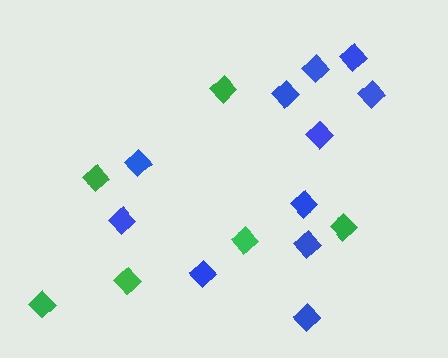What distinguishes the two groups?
There are 2 groups: one group of blue diamonds (11) and one group of green diamonds (6).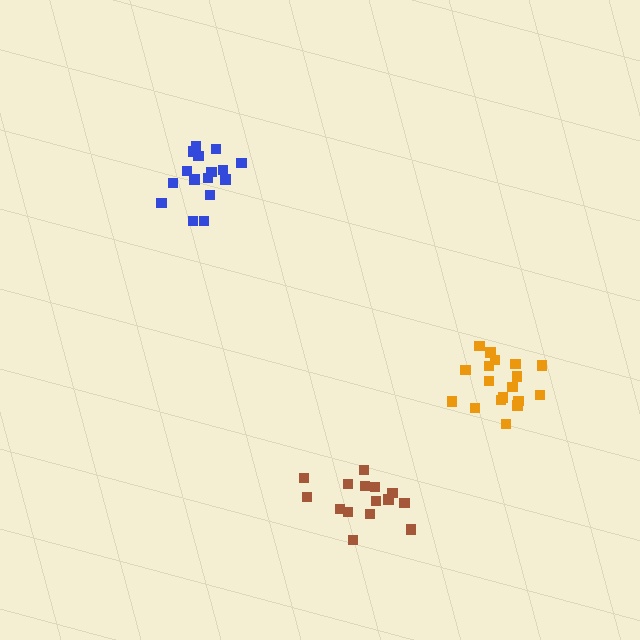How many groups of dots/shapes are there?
There are 3 groups.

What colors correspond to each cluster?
The clusters are colored: blue, brown, orange.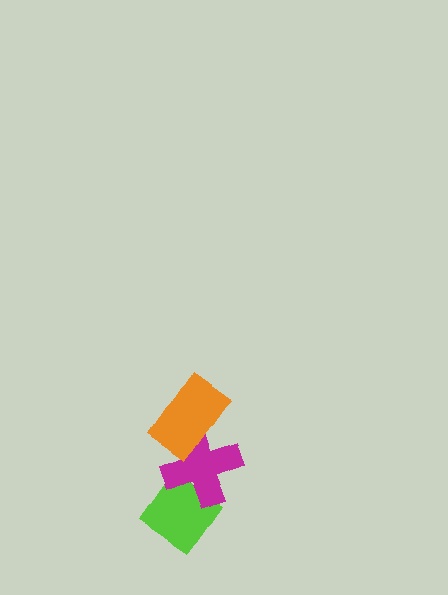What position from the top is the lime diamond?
The lime diamond is 3rd from the top.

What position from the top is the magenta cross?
The magenta cross is 2nd from the top.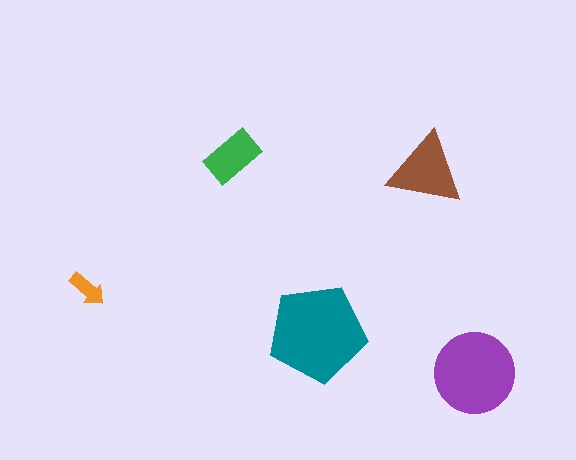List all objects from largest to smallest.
The teal pentagon, the purple circle, the brown triangle, the green rectangle, the orange arrow.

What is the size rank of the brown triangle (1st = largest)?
3rd.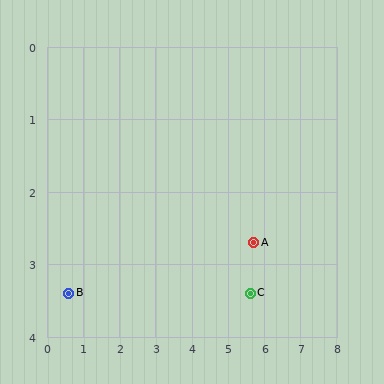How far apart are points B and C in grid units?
Points B and C are about 5.0 grid units apart.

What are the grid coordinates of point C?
Point C is at approximately (5.6, 3.4).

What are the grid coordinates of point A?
Point A is at approximately (5.7, 2.7).